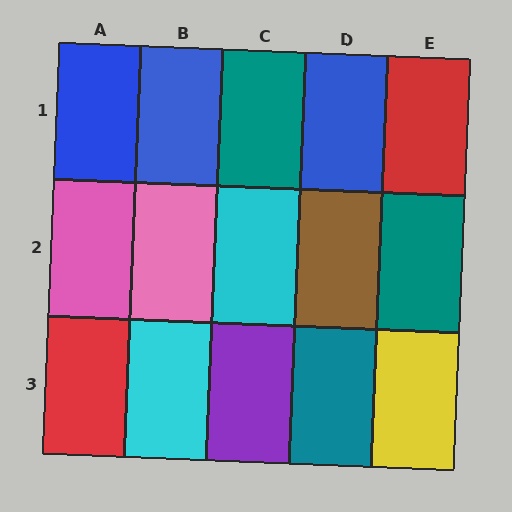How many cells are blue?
3 cells are blue.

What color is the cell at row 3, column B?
Cyan.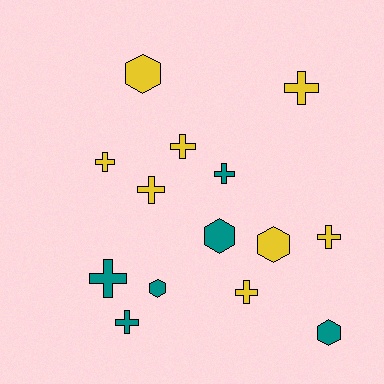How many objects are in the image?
There are 14 objects.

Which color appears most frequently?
Yellow, with 8 objects.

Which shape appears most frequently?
Cross, with 9 objects.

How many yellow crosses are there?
There are 6 yellow crosses.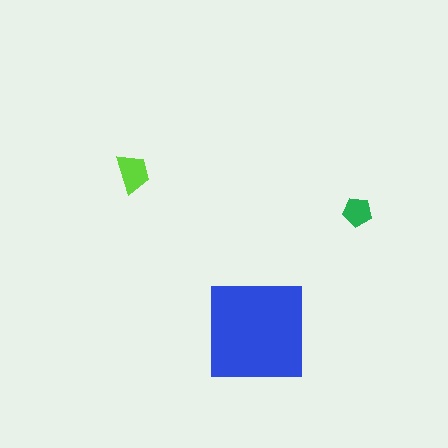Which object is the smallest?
The green pentagon.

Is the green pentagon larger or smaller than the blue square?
Smaller.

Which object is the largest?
The blue square.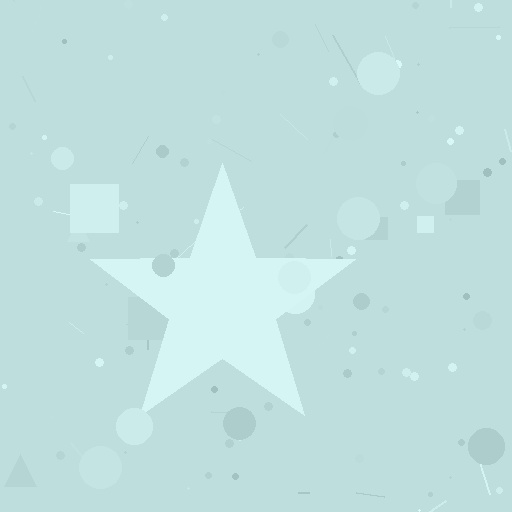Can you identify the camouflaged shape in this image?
The camouflaged shape is a star.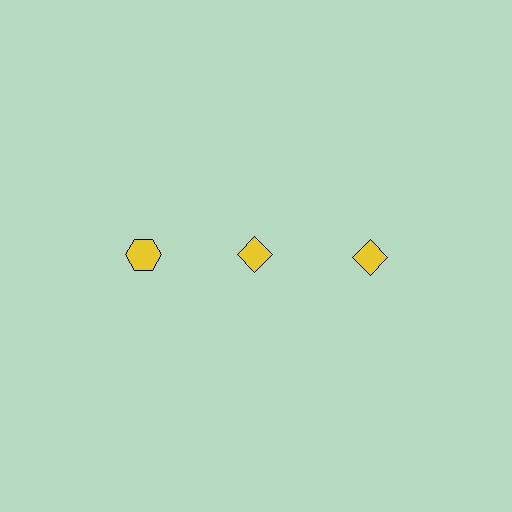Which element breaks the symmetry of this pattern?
The yellow hexagon in the top row, leftmost column breaks the symmetry. All other shapes are yellow diamonds.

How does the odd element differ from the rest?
It has a different shape: hexagon instead of diamond.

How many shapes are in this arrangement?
There are 3 shapes arranged in a grid pattern.